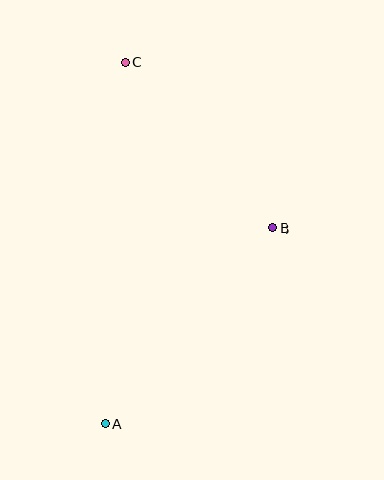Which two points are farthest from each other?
Points A and C are farthest from each other.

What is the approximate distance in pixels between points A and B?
The distance between A and B is approximately 258 pixels.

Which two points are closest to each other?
Points B and C are closest to each other.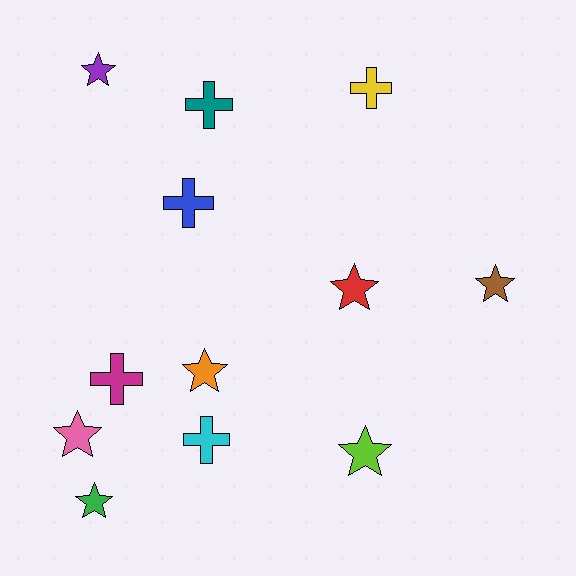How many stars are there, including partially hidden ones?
There are 7 stars.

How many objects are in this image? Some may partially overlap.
There are 12 objects.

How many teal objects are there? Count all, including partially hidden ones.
There is 1 teal object.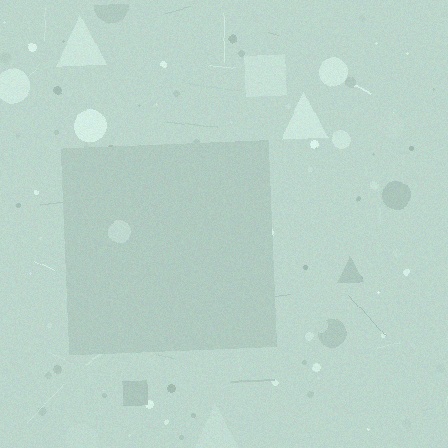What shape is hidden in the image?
A square is hidden in the image.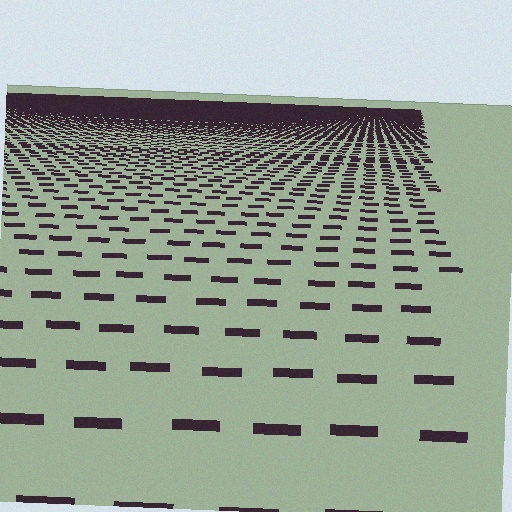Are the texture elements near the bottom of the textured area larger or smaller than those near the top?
Larger. Near the bottom, elements are closer to the viewer and appear at a bigger on-screen size.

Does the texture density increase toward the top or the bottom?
Density increases toward the top.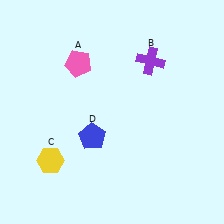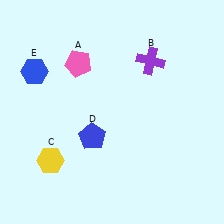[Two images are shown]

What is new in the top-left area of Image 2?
A blue hexagon (E) was added in the top-left area of Image 2.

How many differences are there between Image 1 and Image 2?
There is 1 difference between the two images.